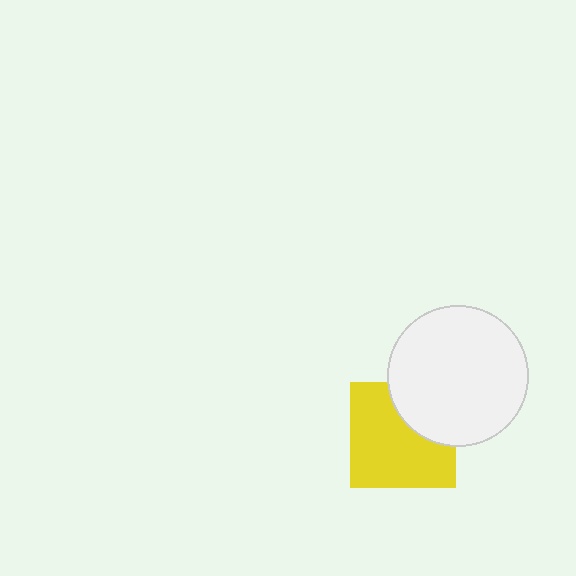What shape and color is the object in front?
The object in front is a white circle.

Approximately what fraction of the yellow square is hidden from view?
Roughly 30% of the yellow square is hidden behind the white circle.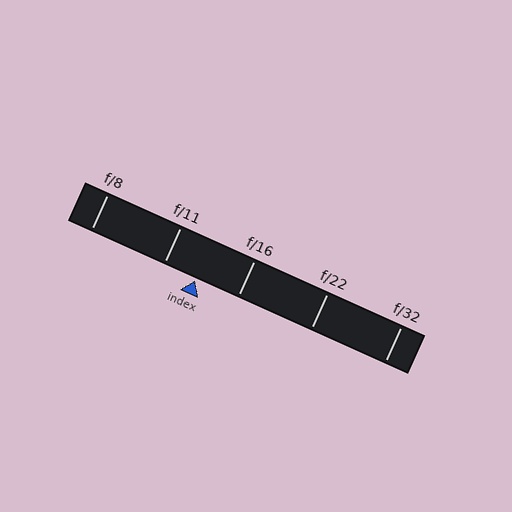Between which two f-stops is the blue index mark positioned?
The index mark is between f/11 and f/16.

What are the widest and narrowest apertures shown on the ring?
The widest aperture shown is f/8 and the narrowest is f/32.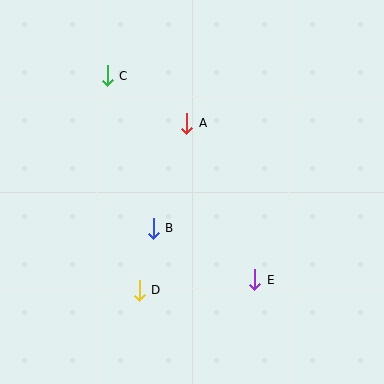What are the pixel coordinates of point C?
Point C is at (107, 76).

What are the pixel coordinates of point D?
Point D is at (139, 290).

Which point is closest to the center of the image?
Point B at (153, 229) is closest to the center.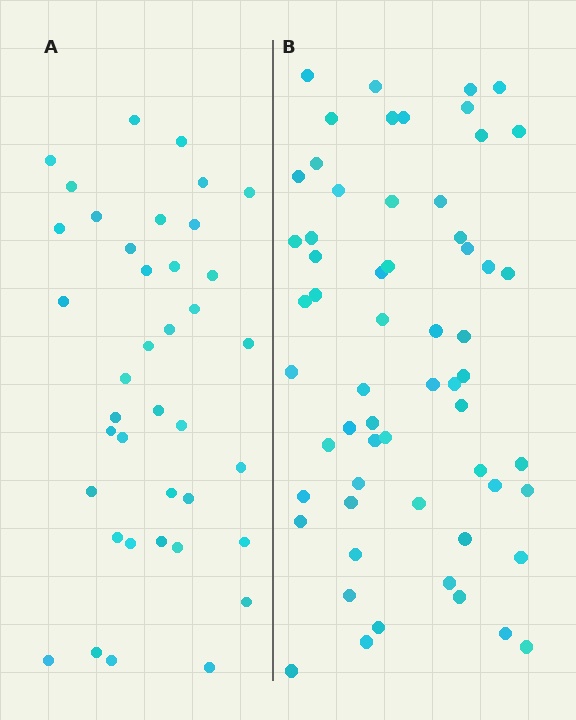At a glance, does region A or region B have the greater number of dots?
Region B (the right region) has more dots.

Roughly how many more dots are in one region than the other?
Region B has approximately 20 more dots than region A.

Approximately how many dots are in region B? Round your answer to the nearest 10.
About 60 dots.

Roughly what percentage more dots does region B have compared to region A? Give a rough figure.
About 55% more.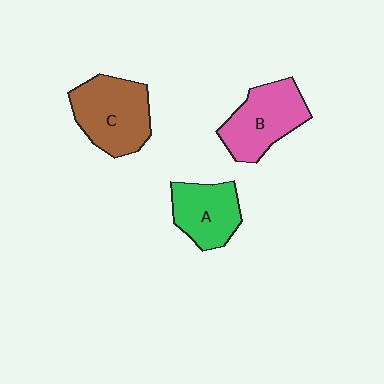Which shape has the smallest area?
Shape A (green).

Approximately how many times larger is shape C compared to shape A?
Approximately 1.3 times.